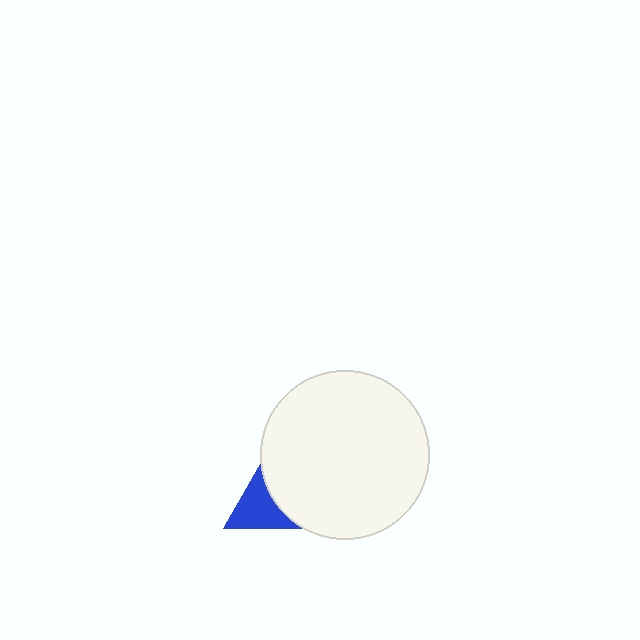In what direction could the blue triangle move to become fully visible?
The blue triangle could move left. That would shift it out from behind the white circle entirely.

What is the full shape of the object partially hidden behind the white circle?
The partially hidden object is a blue triangle.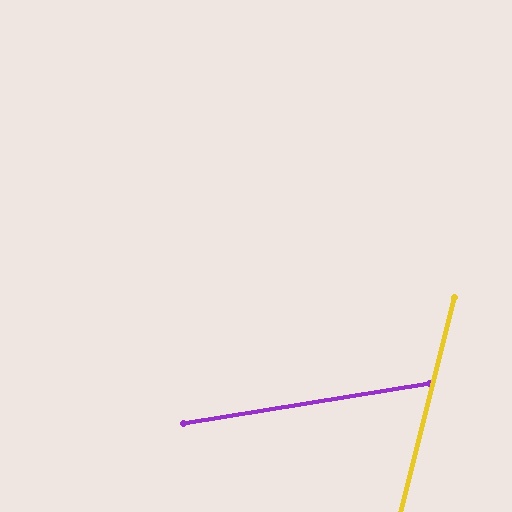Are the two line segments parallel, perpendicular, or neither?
Neither parallel nor perpendicular — they differ by about 67°.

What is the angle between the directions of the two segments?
Approximately 67 degrees.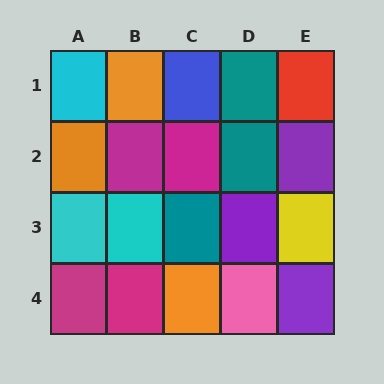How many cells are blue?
1 cell is blue.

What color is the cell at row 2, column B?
Magenta.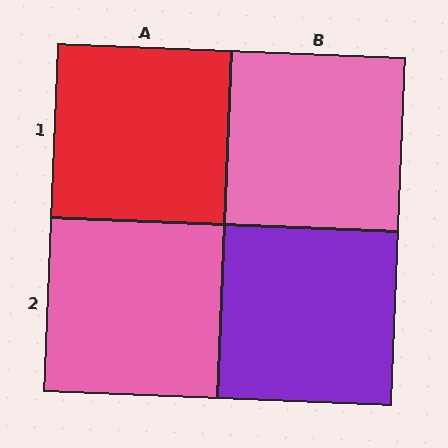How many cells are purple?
1 cell is purple.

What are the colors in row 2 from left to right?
Pink, purple.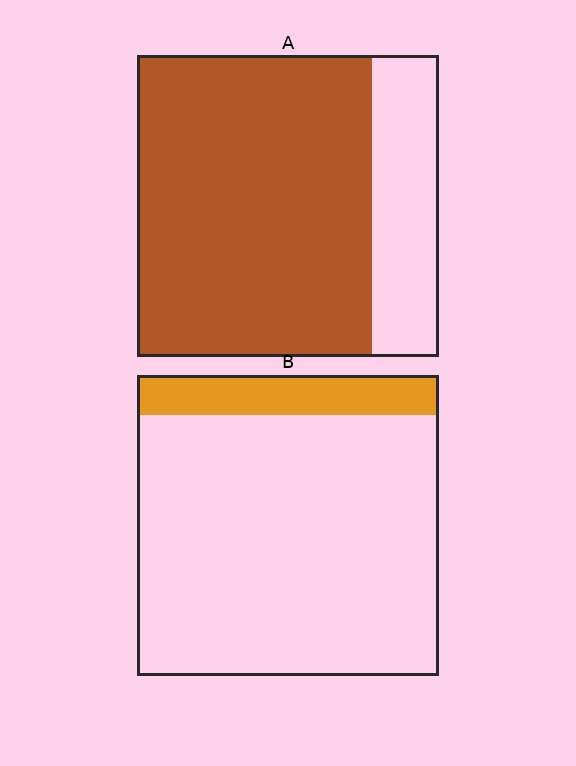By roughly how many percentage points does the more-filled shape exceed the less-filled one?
By roughly 65 percentage points (A over B).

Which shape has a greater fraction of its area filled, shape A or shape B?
Shape A.